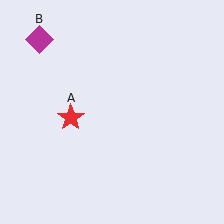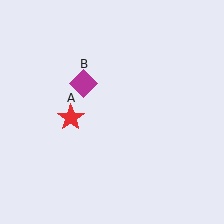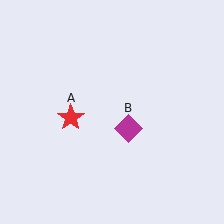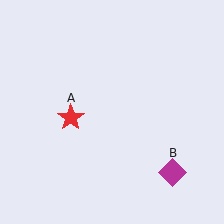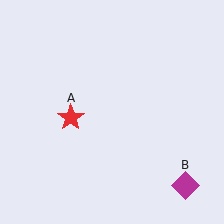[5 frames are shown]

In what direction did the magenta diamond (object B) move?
The magenta diamond (object B) moved down and to the right.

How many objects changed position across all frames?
1 object changed position: magenta diamond (object B).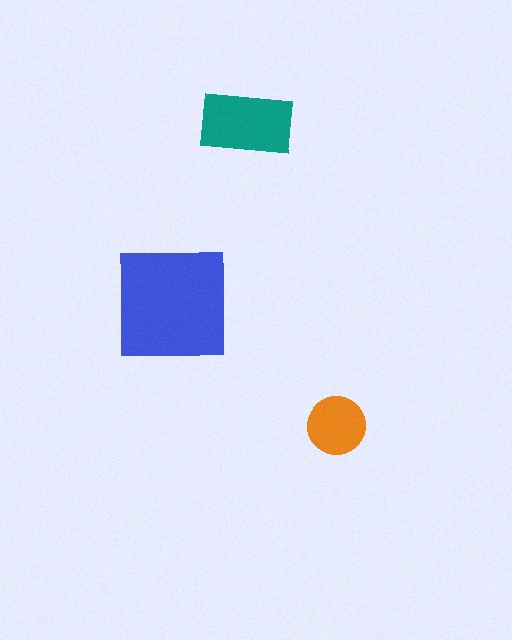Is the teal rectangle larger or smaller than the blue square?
Smaller.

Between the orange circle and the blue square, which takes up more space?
The blue square.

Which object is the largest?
The blue square.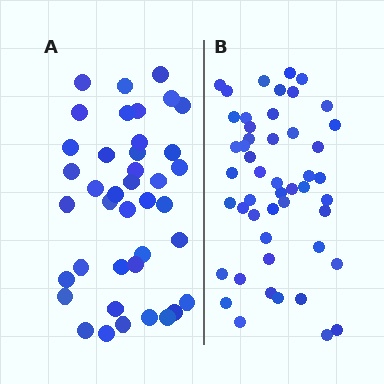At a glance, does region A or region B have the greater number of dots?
Region B (the right region) has more dots.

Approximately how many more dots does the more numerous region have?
Region B has roughly 8 or so more dots than region A.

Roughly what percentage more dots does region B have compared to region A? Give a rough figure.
About 20% more.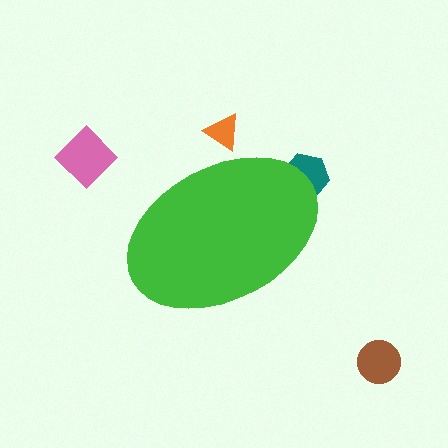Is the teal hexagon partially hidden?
Yes, the teal hexagon is partially hidden behind the green ellipse.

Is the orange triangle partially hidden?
Yes, the orange triangle is partially hidden behind the green ellipse.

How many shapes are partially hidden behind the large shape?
2 shapes are partially hidden.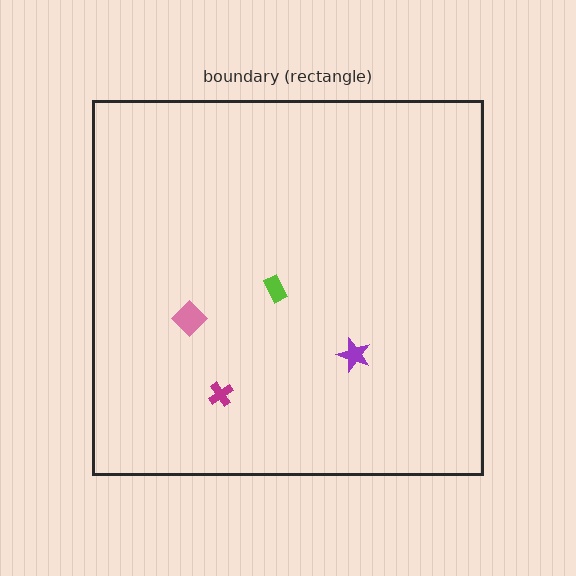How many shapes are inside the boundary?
4 inside, 0 outside.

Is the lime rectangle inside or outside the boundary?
Inside.